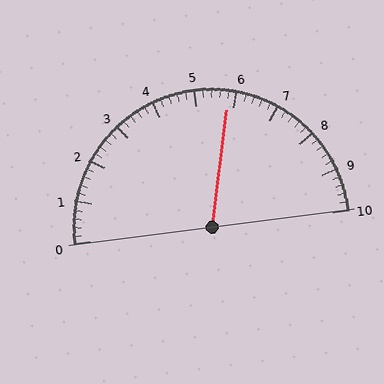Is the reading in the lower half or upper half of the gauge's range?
The reading is in the upper half of the range (0 to 10).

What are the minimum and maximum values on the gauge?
The gauge ranges from 0 to 10.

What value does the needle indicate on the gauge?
The needle indicates approximately 5.8.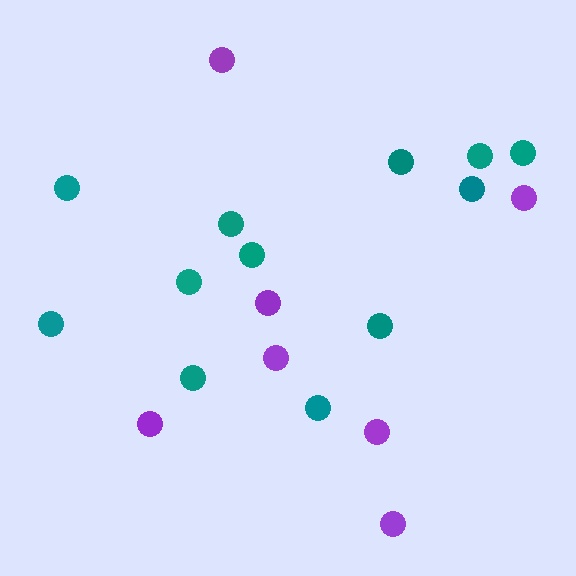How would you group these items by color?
There are 2 groups: one group of purple circles (7) and one group of teal circles (12).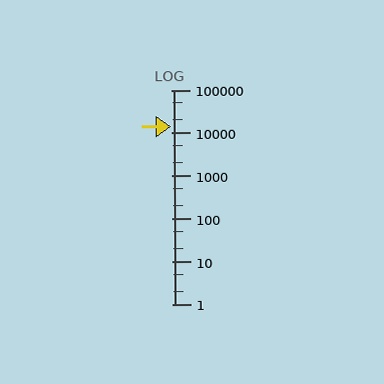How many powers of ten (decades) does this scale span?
The scale spans 5 decades, from 1 to 100000.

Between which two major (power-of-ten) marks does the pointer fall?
The pointer is between 10000 and 100000.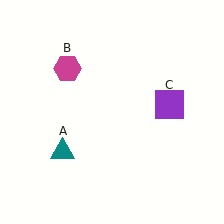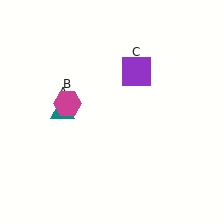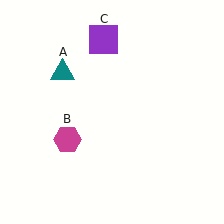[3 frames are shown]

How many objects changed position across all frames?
3 objects changed position: teal triangle (object A), magenta hexagon (object B), purple square (object C).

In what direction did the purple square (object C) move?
The purple square (object C) moved up and to the left.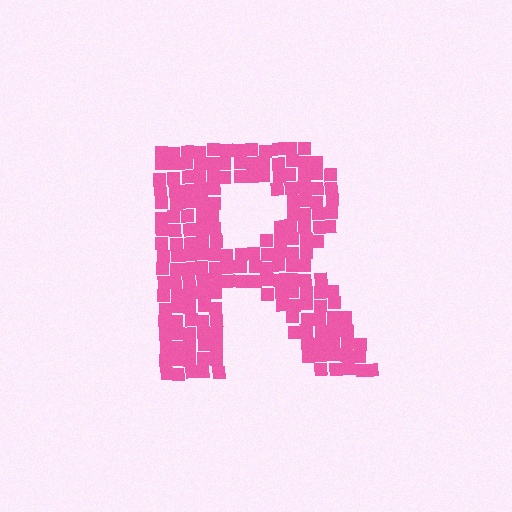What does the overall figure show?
The overall figure shows the letter R.